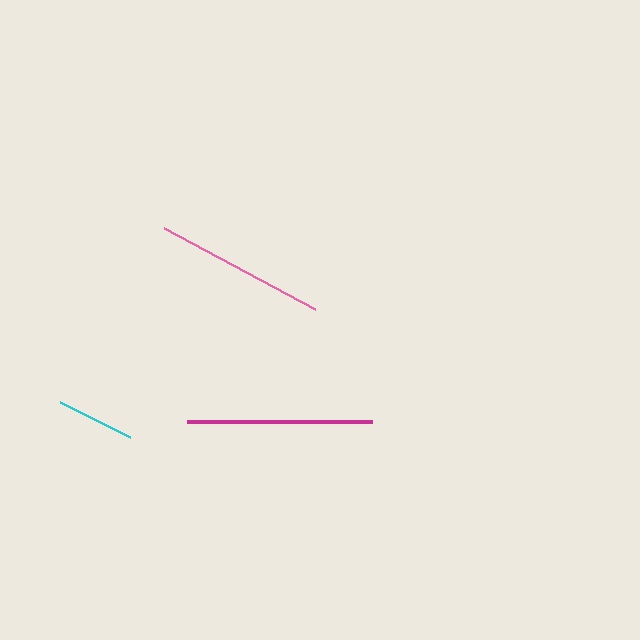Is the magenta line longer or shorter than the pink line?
The magenta line is longer than the pink line.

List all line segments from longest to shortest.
From longest to shortest: magenta, pink, cyan.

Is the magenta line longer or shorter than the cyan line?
The magenta line is longer than the cyan line.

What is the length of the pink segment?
The pink segment is approximately 172 pixels long.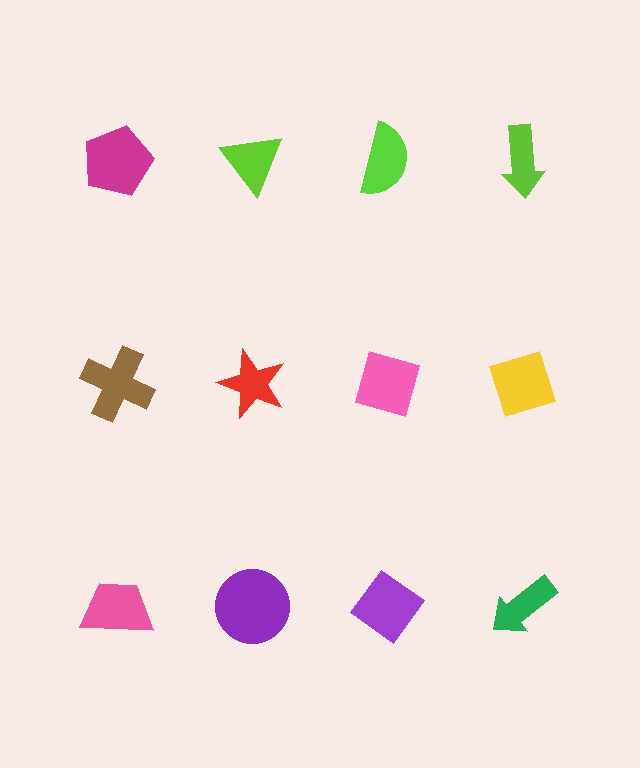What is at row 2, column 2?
A red star.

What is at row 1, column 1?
A magenta pentagon.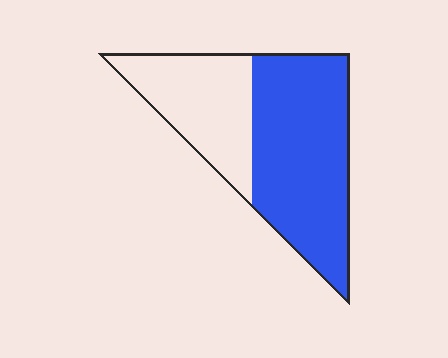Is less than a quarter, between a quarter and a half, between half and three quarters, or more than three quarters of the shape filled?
Between half and three quarters.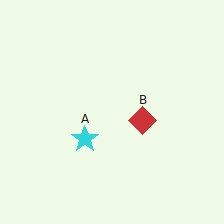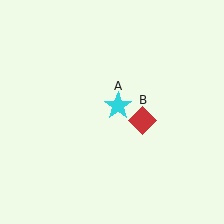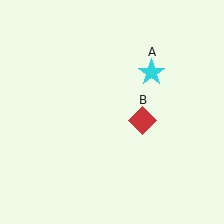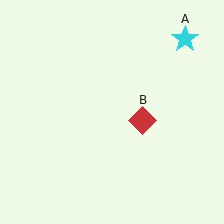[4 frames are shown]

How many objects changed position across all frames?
1 object changed position: cyan star (object A).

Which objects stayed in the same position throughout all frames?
Red diamond (object B) remained stationary.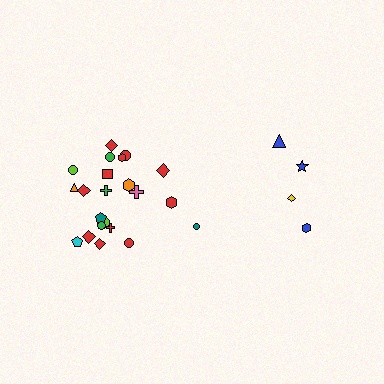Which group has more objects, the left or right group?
The left group.